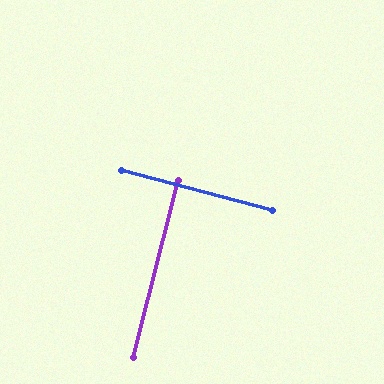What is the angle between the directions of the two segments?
Approximately 90 degrees.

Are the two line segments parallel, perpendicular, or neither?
Perpendicular — they meet at approximately 90°.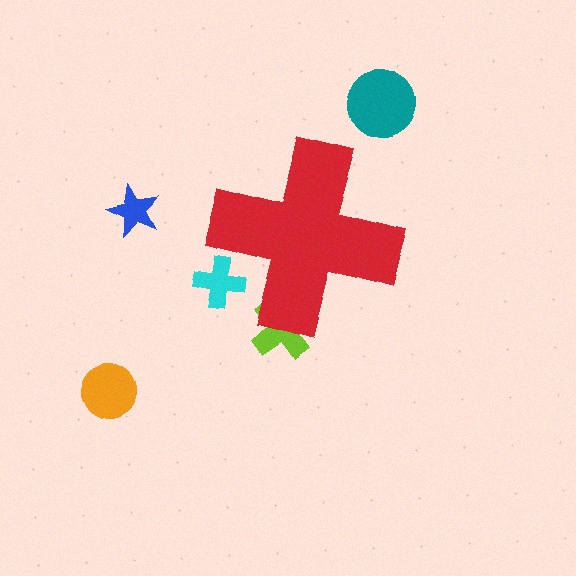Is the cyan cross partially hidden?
Yes, the cyan cross is partially hidden behind the red cross.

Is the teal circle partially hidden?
No, the teal circle is fully visible.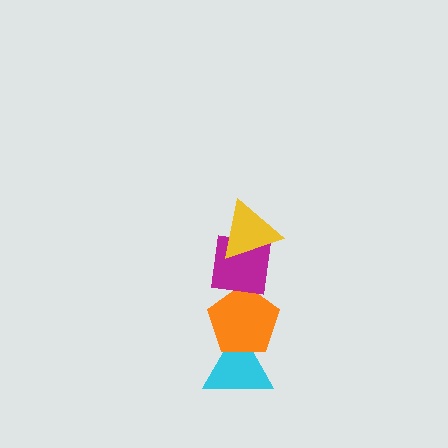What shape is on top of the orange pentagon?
The magenta square is on top of the orange pentagon.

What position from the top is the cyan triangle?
The cyan triangle is 4th from the top.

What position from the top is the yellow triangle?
The yellow triangle is 1st from the top.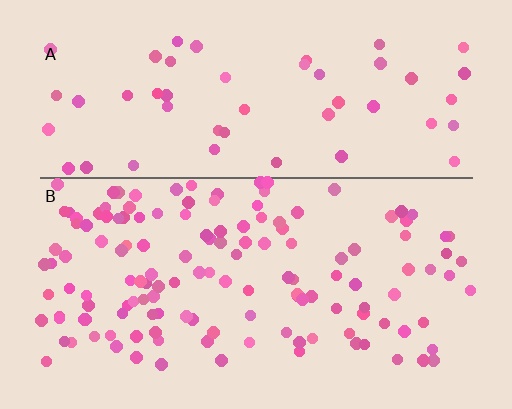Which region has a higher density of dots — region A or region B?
B (the bottom).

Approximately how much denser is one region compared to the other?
Approximately 2.6× — region B over region A.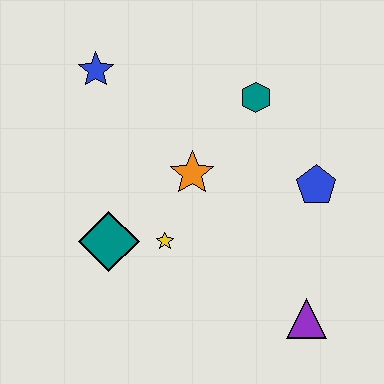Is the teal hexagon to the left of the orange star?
No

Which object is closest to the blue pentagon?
The teal hexagon is closest to the blue pentagon.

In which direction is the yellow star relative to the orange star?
The yellow star is below the orange star.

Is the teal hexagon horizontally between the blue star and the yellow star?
No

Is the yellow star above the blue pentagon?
No